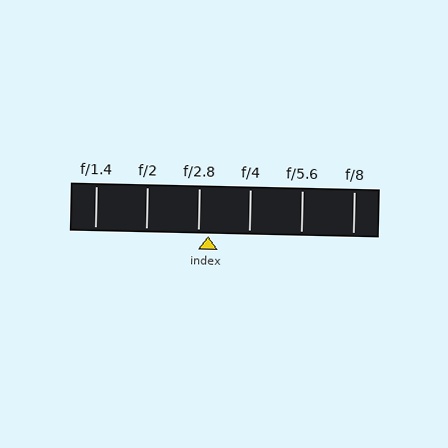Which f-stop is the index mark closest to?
The index mark is closest to f/2.8.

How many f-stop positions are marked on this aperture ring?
There are 6 f-stop positions marked.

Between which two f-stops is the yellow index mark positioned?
The index mark is between f/2.8 and f/4.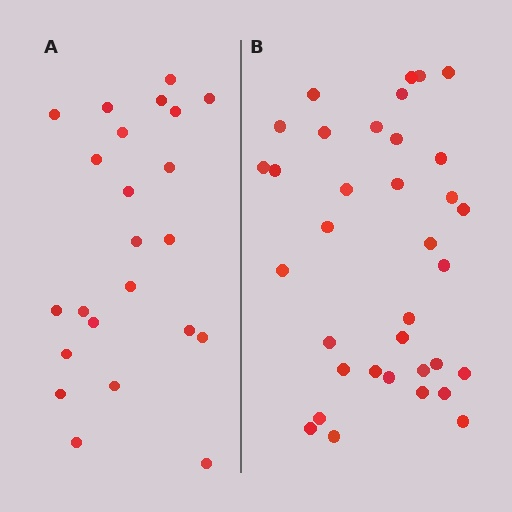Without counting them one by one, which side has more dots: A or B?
Region B (the right region) has more dots.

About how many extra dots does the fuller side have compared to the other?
Region B has roughly 12 or so more dots than region A.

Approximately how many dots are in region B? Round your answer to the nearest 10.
About 40 dots. (The exact count is 35, which rounds to 40.)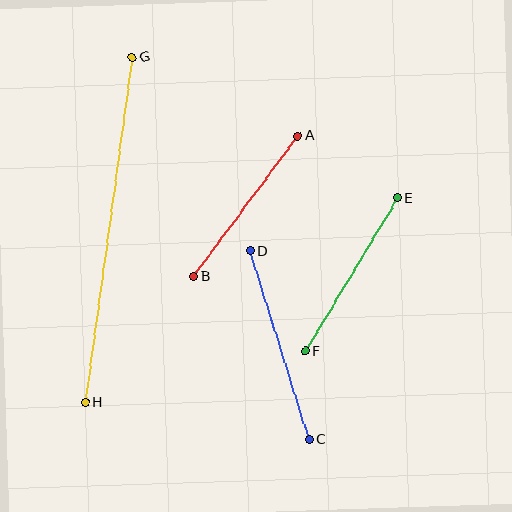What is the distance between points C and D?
The distance is approximately 198 pixels.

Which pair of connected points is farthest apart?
Points G and H are farthest apart.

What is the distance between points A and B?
The distance is approximately 175 pixels.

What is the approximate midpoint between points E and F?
The midpoint is at approximately (351, 275) pixels.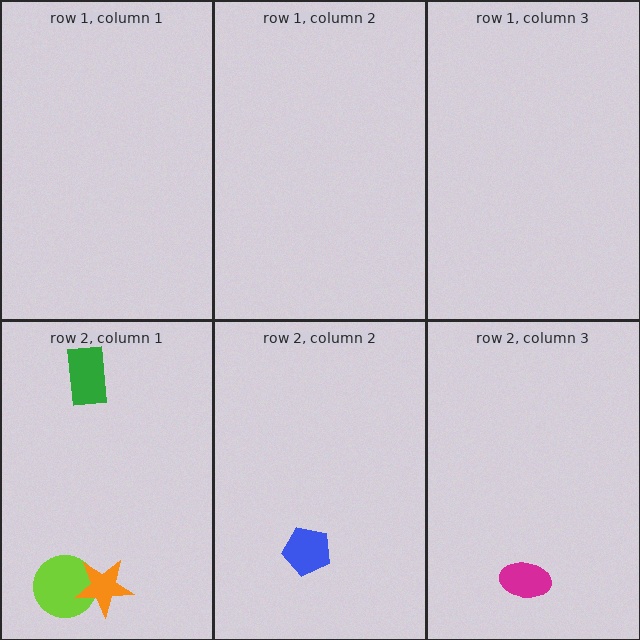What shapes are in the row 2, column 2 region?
The blue pentagon.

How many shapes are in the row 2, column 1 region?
3.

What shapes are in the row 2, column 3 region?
The magenta ellipse.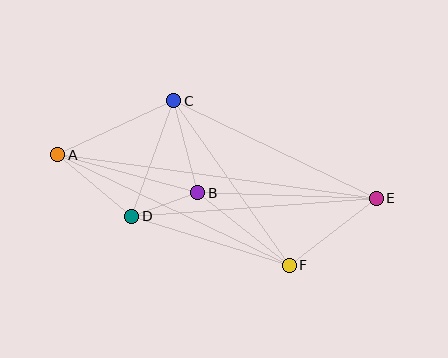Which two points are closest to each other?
Points B and D are closest to each other.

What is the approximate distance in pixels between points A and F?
The distance between A and F is approximately 257 pixels.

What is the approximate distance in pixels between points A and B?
The distance between A and B is approximately 145 pixels.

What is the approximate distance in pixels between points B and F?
The distance between B and F is approximately 117 pixels.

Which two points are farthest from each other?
Points A and E are farthest from each other.